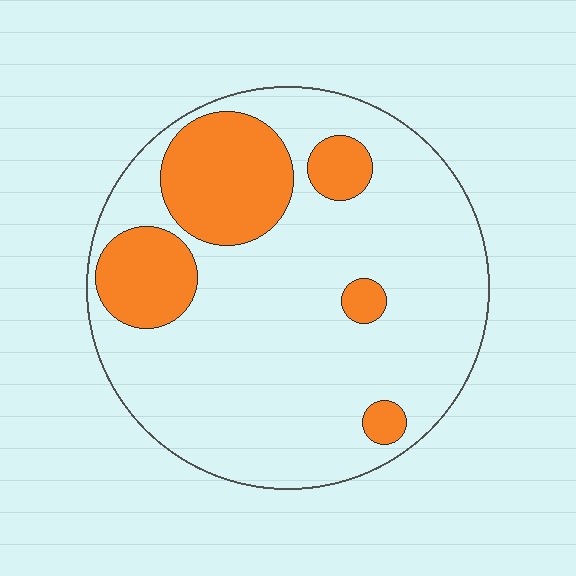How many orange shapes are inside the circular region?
5.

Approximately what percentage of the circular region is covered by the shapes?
Approximately 25%.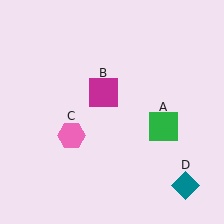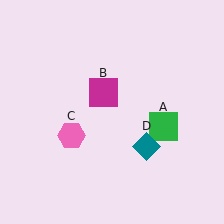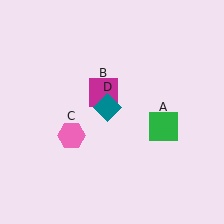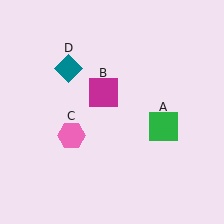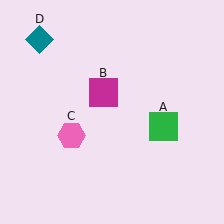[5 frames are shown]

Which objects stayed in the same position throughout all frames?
Green square (object A) and magenta square (object B) and pink hexagon (object C) remained stationary.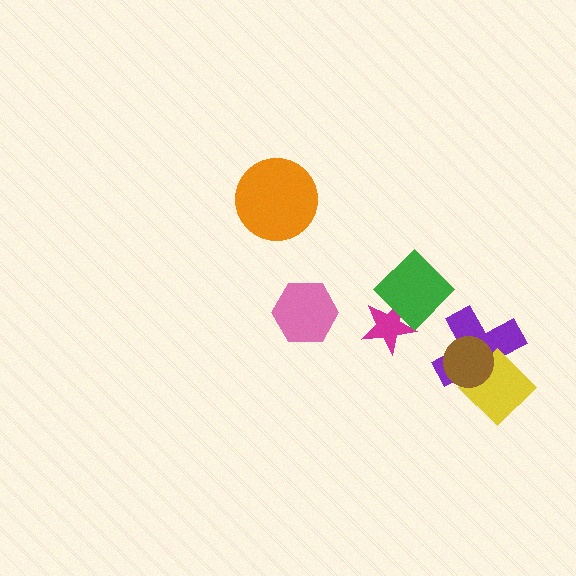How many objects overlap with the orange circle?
0 objects overlap with the orange circle.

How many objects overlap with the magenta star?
1 object overlaps with the magenta star.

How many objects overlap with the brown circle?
2 objects overlap with the brown circle.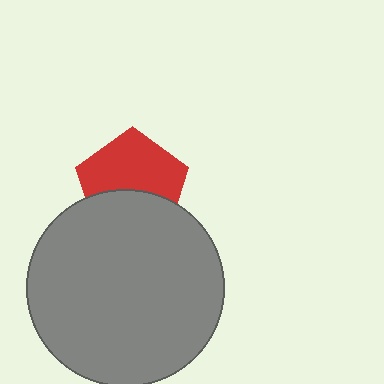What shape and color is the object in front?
The object in front is a gray circle.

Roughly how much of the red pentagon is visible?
About half of it is visible (roughly 59%).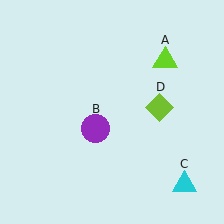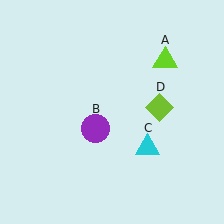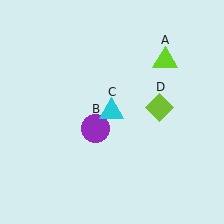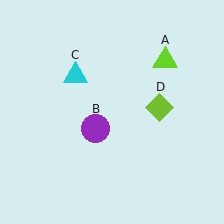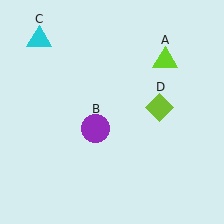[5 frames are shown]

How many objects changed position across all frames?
1 object changed position: cyan triangle (object C).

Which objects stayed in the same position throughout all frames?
Lime triangle (object A) and purple circle (object B) and lime diamond (object D) remained stationary.